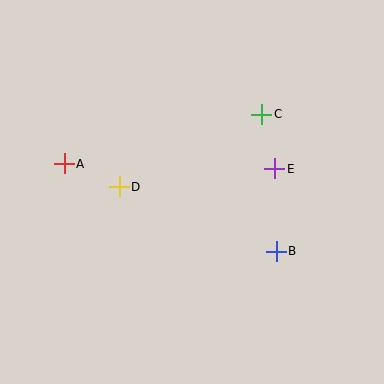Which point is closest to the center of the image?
Point D at (119, 187) is closest to the center.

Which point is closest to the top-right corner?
Point C is closest to the top-right corner.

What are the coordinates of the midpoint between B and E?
The midpoint between B and E is at (275, 210).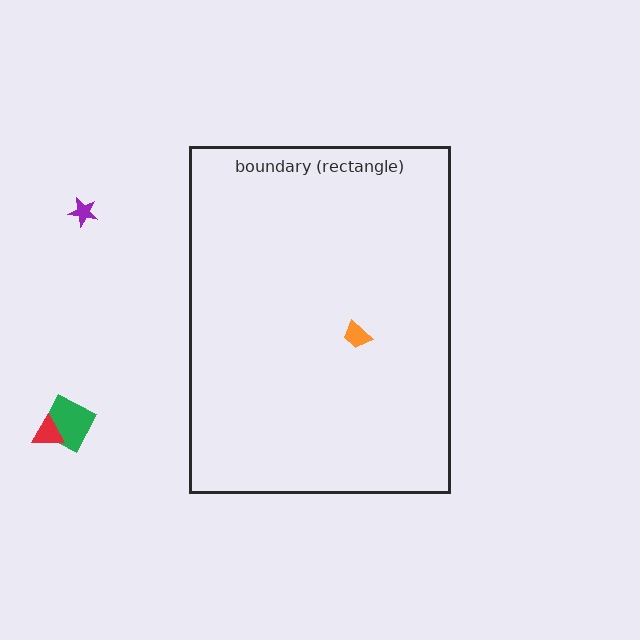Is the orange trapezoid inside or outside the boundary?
Inside.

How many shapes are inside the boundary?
1 inside, 3 outside.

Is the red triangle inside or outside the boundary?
Outside.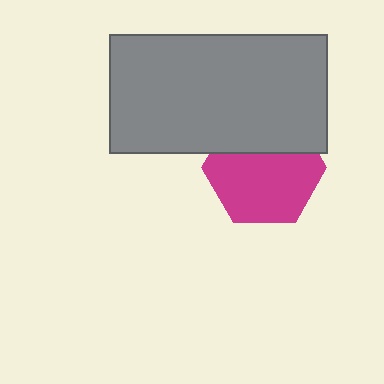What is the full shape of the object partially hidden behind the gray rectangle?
The partially hidden object is a magenta hexagon.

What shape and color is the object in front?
The object in front is a gray rectangle.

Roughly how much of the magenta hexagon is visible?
Most of it is visible (roughly 67%).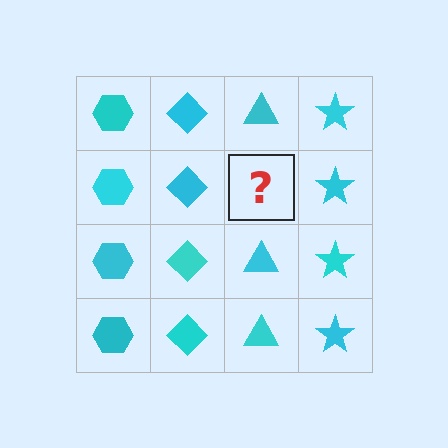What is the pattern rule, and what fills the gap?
The rule is that each column has a consistent shape. The gap should be filled with a cyan triangle.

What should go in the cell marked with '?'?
The missing cell should contain a cyan triangle.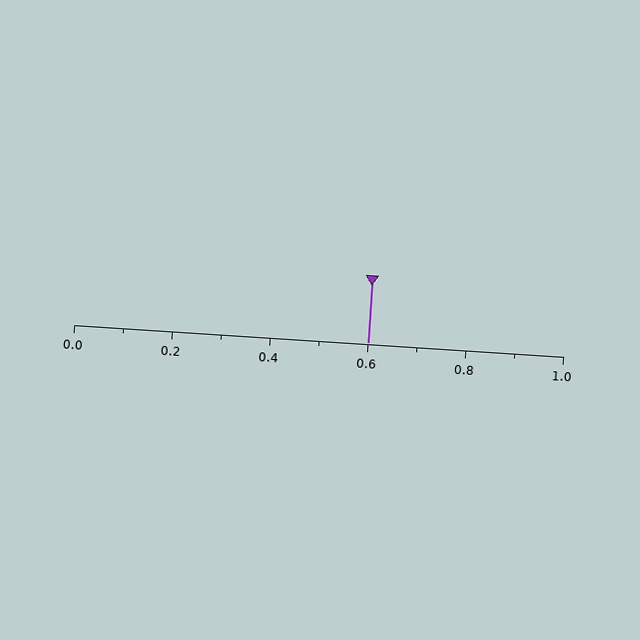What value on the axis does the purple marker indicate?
The marker indicates approximately 0.6.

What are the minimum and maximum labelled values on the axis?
The axis runs from 0.0 to 1.0.